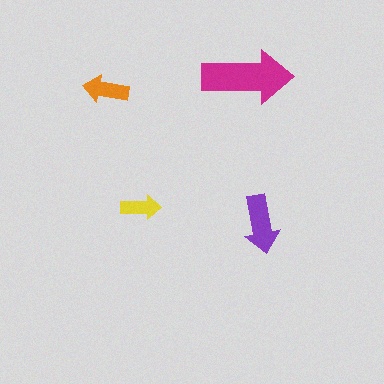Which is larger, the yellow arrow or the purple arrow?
The purple one.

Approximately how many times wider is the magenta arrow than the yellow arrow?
About 2.5 times wider.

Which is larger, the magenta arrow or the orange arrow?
The magenta one.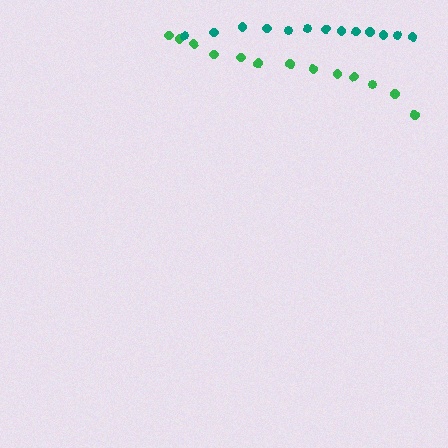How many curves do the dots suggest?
There are 2 distinct paths.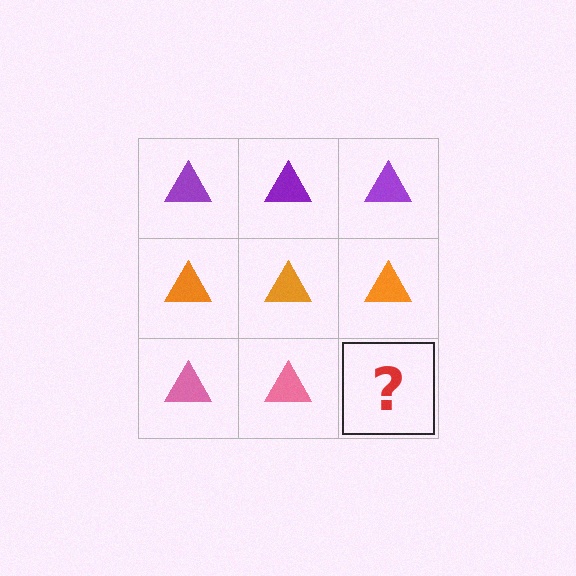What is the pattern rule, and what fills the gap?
The rule is that each row has a consistent color. The gap should be filled with a pink triangle.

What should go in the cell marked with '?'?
The missing cell should contain a pink triangle.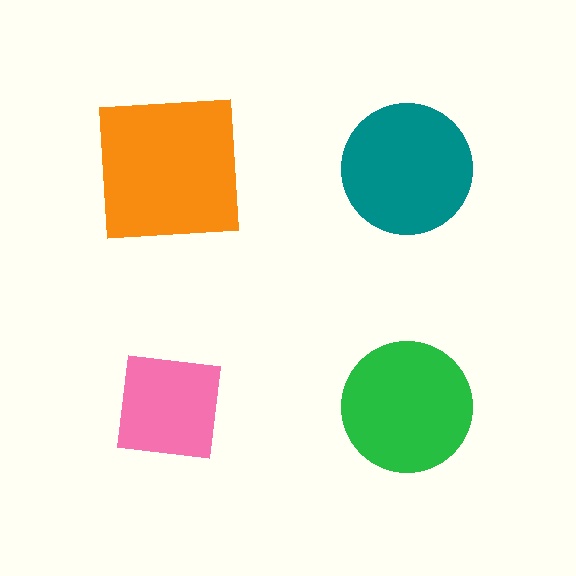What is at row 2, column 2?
A green circle.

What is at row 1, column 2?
A teal circle.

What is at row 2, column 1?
A pink square.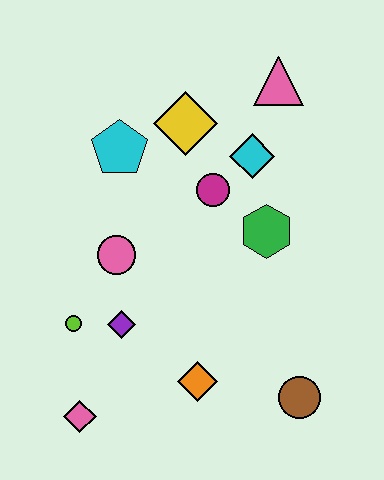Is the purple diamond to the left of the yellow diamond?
Yes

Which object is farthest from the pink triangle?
The pink diamond is farthest from the pink triangle.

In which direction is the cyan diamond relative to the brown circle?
The cyan diamond is above the brown circle.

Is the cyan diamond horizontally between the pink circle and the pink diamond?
No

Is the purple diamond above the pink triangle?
No